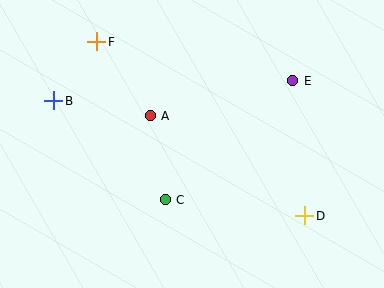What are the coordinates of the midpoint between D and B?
The midpoint between D and B is at (179, 158).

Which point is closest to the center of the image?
Point A at (150, 116) is closest to the center.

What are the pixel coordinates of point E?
Point E is at (293, 81).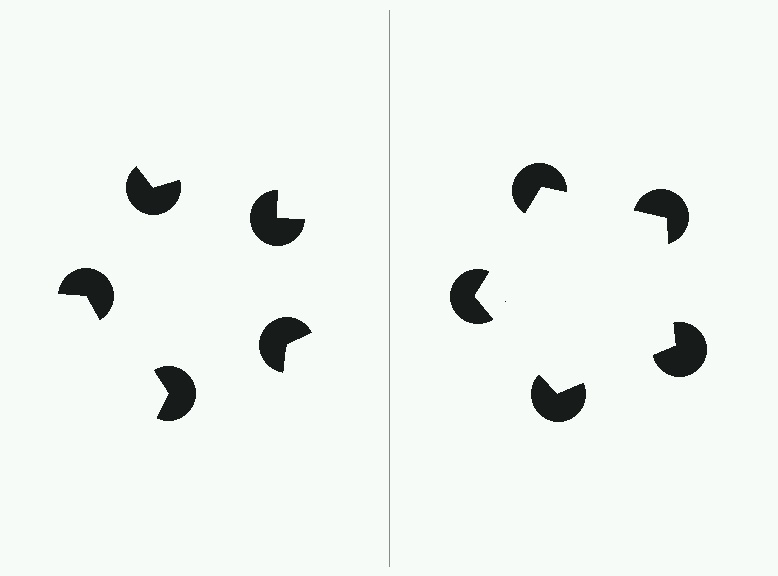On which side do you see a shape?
An illusory pentagon appears on the right side. On the left side the wedge cuts are rotated, so no coherent shape forms.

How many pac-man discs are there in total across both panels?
10 — 5 on each side.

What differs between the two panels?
The pac-man discs are positioned identically on both sides; only the wedge orientations differ. On the right they align to a pentagon; on the left they are misaligned.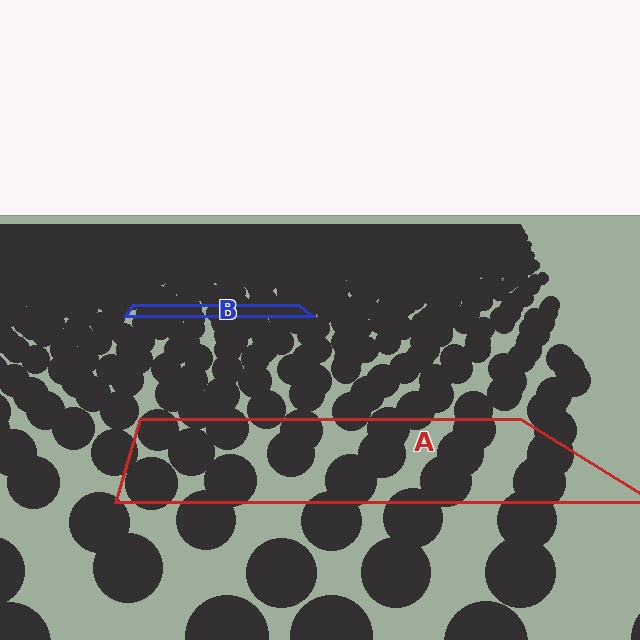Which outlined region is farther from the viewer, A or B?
Region B is farther from the viewer — the texture elements inside it appear smaller and more densely packed.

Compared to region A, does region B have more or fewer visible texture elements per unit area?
Region B has more texture elements per unit area — they are packed more densely because it is farther away.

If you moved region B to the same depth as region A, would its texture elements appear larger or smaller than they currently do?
They would appear larger. At a closer depth, the same texture elements are projected at a bigger on-screen size.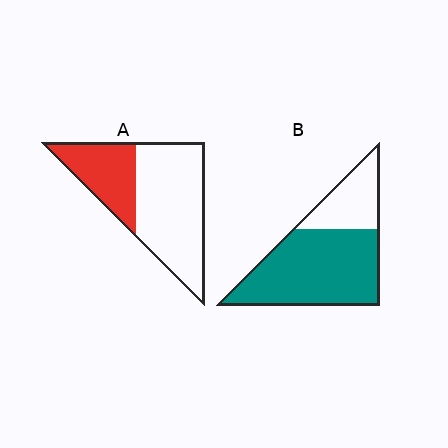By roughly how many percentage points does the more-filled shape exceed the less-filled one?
By roughly 40 percentage points (B over A).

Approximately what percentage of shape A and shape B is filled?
A is approximately 35% and B is approximately 70%.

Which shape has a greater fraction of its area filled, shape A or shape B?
Shape B.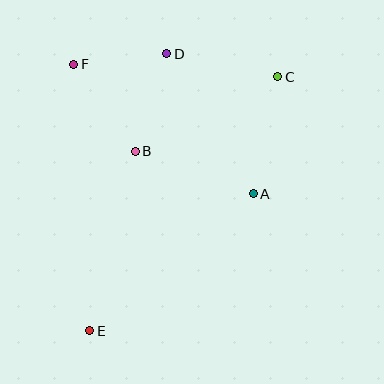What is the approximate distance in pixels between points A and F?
The distance between A and F is approximately 221 pixels.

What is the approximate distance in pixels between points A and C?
The distance between A and C is approximately 120 pixels.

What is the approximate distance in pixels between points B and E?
The distance between B and E is approximately 185 pixels.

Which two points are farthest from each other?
Points C and E are farthest from each other.